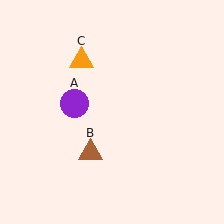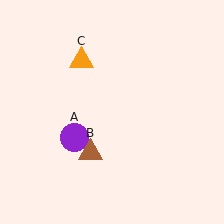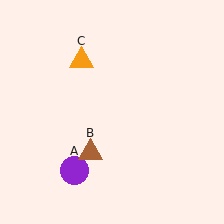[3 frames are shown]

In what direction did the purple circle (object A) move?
The purple circle (object A) moved down.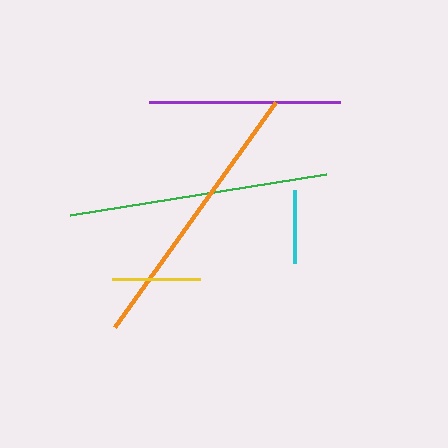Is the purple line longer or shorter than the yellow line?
The purple line is longer than the yellow line.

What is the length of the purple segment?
The purple segment is approximately 191 pixels long.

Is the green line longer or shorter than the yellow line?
The green line is longer than the yellow line.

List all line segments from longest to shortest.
From longest to shortest: orange, green, purple, yellow, cyan.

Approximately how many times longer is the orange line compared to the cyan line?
The orange line is approximately 3.8 times the length of the cyan line.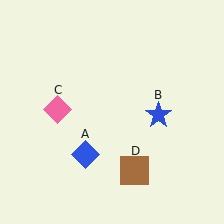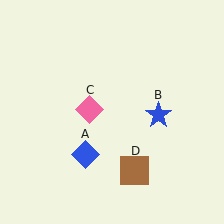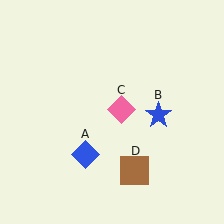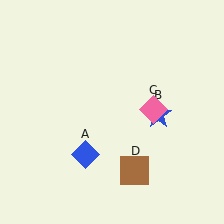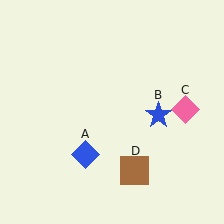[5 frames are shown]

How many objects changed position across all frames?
1 object changed position: pink diamond (object C).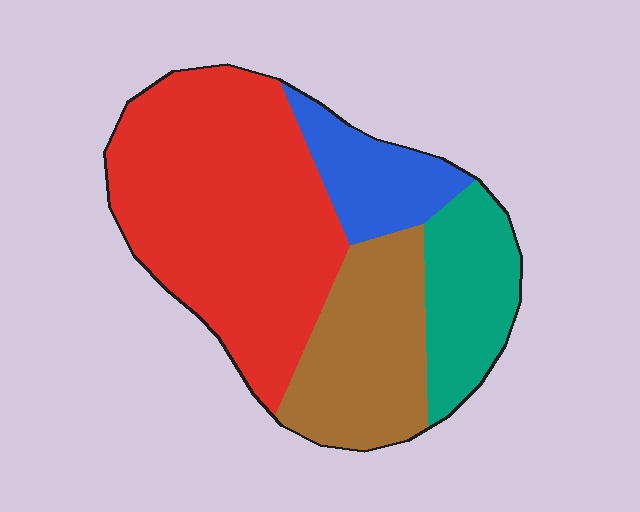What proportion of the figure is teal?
Teal covers 16% of the figure.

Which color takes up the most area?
Red, at roughly 50%.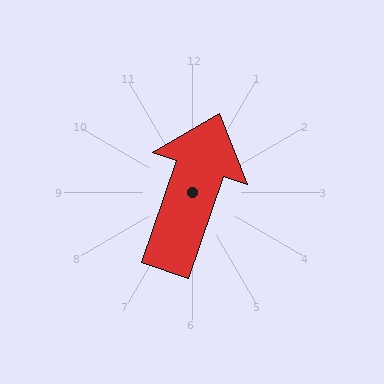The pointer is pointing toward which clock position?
Roughly 1 o'clock.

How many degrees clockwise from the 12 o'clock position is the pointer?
Approximately 19 degrees.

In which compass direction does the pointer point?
North.